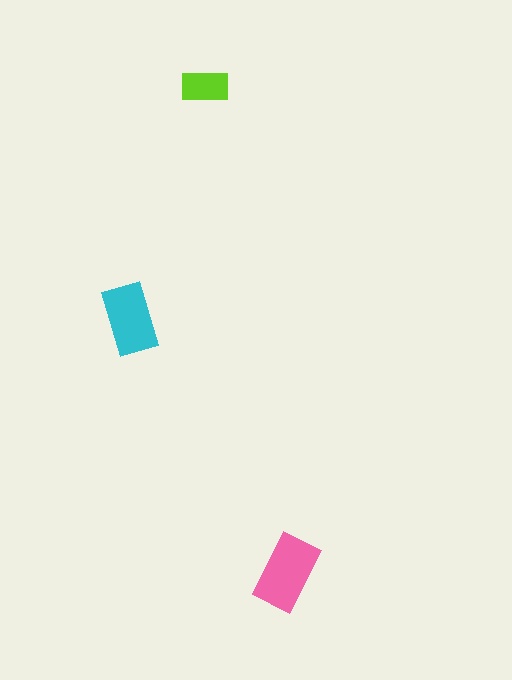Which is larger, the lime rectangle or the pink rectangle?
The pink one.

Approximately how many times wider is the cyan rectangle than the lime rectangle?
About 1.5 times wider.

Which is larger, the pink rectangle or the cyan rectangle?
The pink one.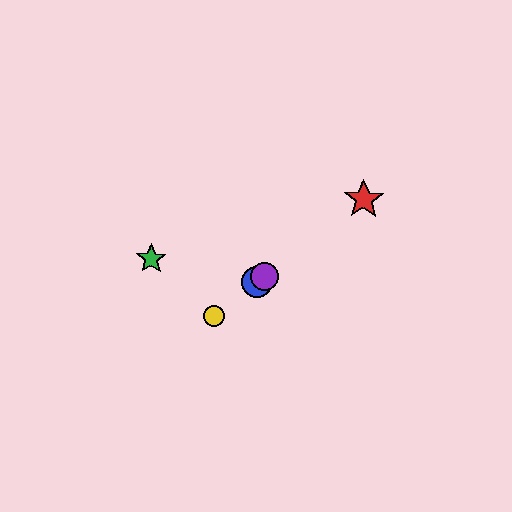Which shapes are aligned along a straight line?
The red star, the blue circle, the yellow circle, the purple circle are aligned along a straight line.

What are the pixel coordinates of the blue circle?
The blue circle is at (257, 282).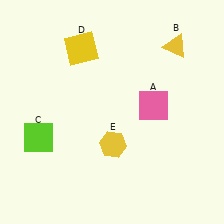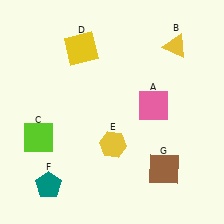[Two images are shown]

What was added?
A teal pentagon (F), a brown square (G) were added in Image 2.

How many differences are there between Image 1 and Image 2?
There are 2 differences between the two images.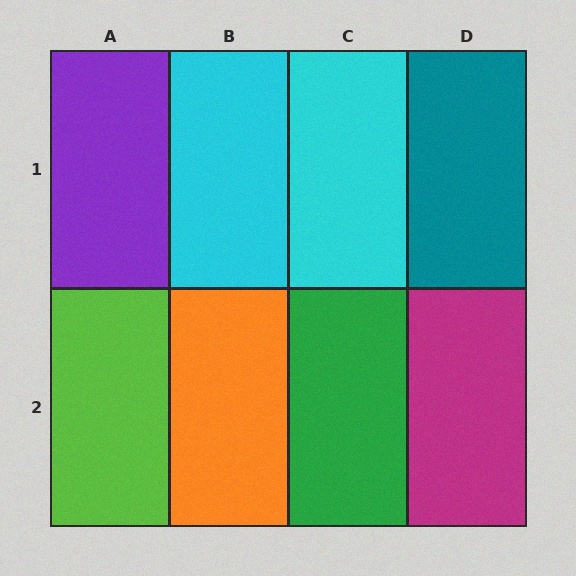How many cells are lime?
1 cell is lime.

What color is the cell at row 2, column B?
Orange.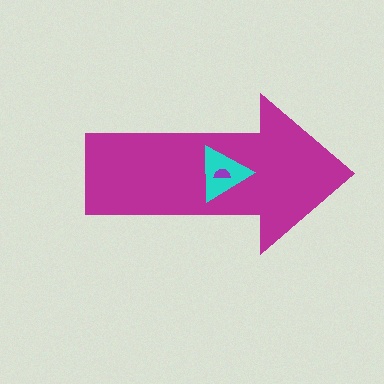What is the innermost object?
The purple semicircle.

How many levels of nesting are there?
3.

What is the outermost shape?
The magenta arrow.